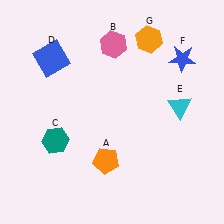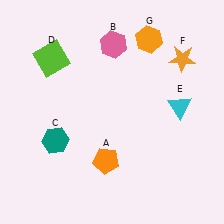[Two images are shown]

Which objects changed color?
D changed from blue to lime. F changed from blue to orange.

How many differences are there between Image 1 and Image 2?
There are 2 differences between the two images.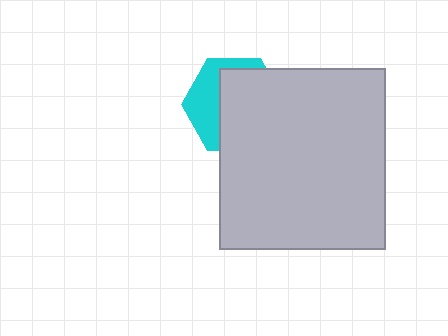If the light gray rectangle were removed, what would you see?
You would see the complete cyan hexagon.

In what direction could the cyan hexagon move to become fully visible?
The cyan hexagon could move toward the upper-left. That would shift it out from behind the light gray rectangle entirely.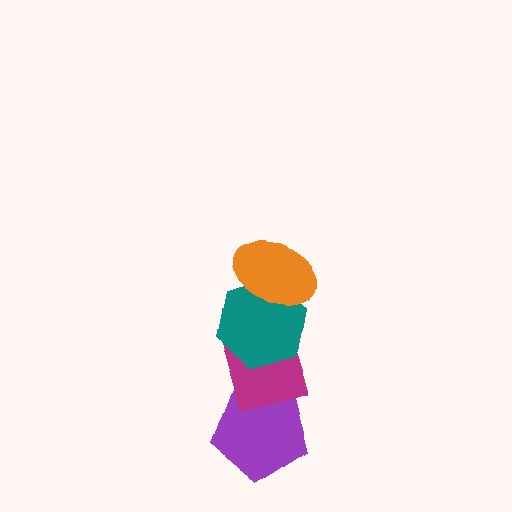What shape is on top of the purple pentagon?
The magenta diamond is on top of the purple pentagon.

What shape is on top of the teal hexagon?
The orange ellipse is on top of the teal hexagon.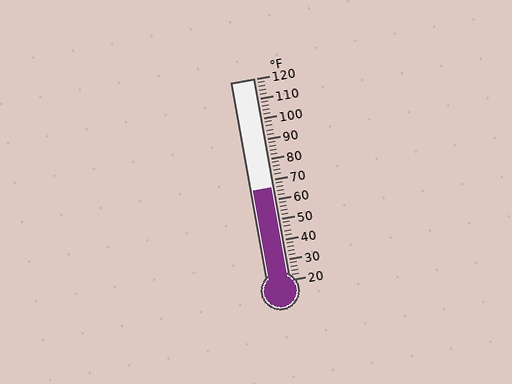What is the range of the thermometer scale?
The thermometer scale ranges from 20°F to 120°F.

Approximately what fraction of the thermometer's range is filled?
The thermometer is filled to approximately 45% of its range.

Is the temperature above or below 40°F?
The temperature is above 40°F.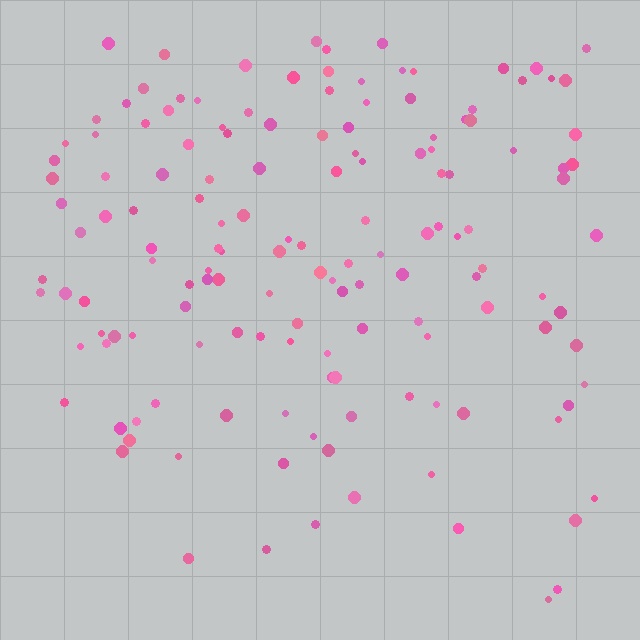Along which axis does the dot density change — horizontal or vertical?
Vertical.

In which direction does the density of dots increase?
From bottom to top, with the top side densest.